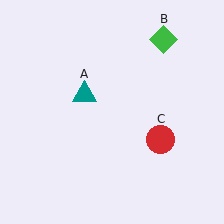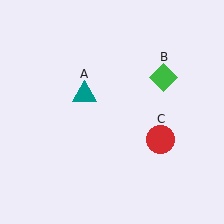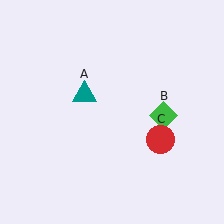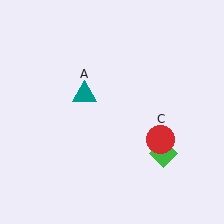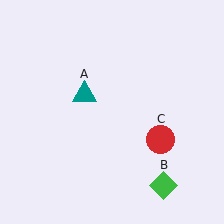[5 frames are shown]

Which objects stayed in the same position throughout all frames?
Teal triangle (object A) and red circle (object C) remained stationary.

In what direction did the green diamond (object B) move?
The green diamond (object B) moved down.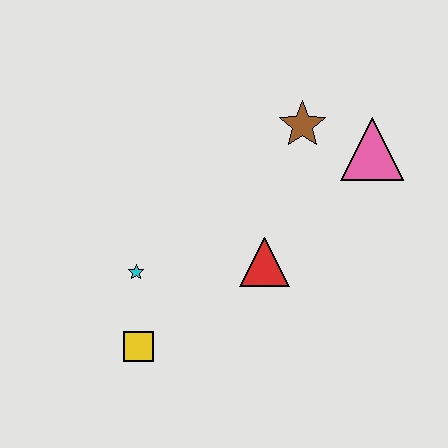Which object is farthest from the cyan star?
The pink triangle is farthest from the cyan star.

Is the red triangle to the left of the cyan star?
No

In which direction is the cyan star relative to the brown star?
The cyan star is to the left of the brown star.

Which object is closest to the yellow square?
The cyan star is closest to the yellow square.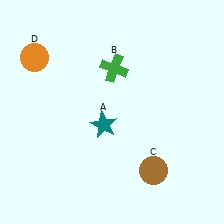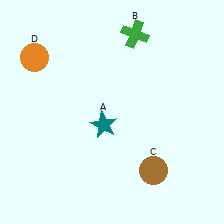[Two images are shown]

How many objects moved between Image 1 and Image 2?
1 object moved between the two images.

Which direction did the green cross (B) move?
The green cross (B) moved up.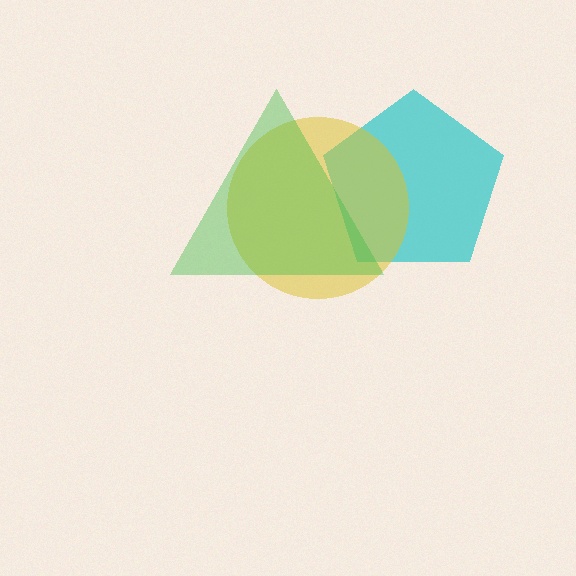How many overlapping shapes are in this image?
There are 3 overlapping shapes in the image.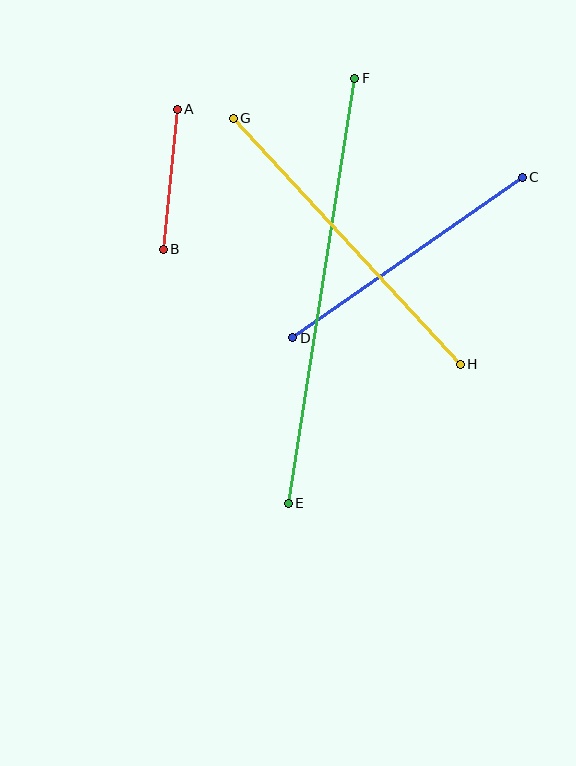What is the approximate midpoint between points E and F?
The midpoint is at approximately (322, 291) pixels.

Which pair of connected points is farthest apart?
Points E and F are farthest apart.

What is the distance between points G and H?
The distance is approximately 335 pixels.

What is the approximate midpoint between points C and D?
The midpoint is at approximately (407, 258) pixels.